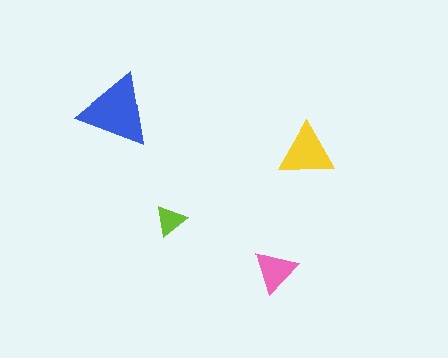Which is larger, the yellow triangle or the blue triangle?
The blue one.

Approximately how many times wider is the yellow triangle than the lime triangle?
About 2 times wider.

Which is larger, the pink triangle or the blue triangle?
The blue one.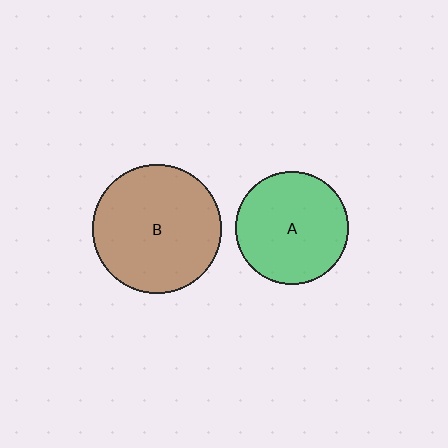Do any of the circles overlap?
No, none of the circles overlap.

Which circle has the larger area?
Circle B (brown).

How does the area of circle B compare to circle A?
Approximately 1.3 times.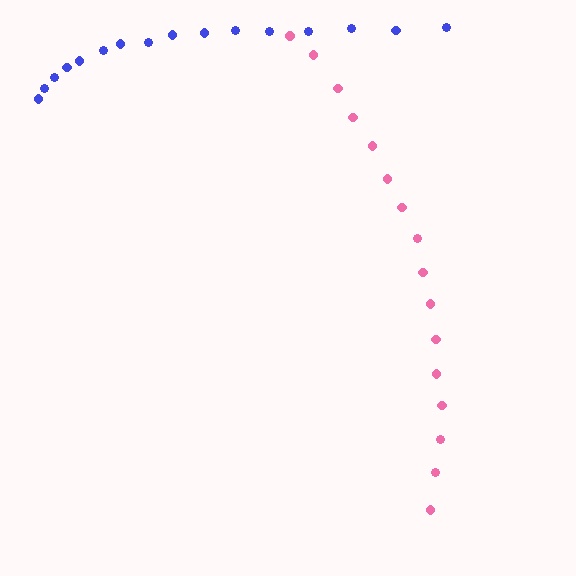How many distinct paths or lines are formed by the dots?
There are 2 distinct paths.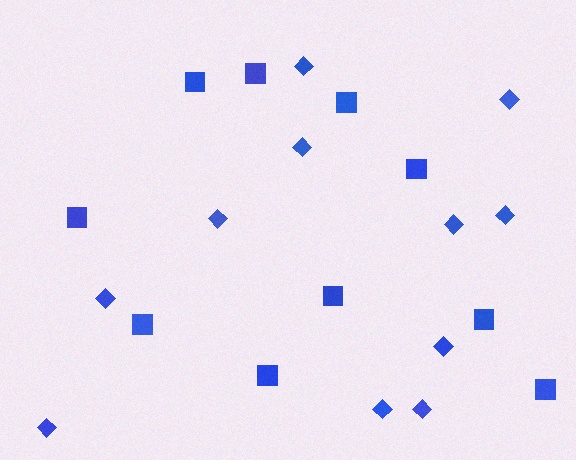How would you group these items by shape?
There are 2 groups: one group of diamonds (11) and one group of squares (10).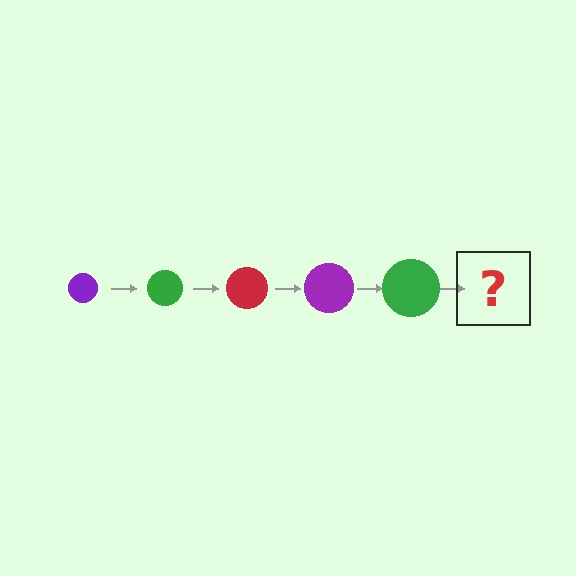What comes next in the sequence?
The next element should be a red circle, larger than the previous one.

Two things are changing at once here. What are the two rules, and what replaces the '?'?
The two rules are that the circle grows larger each step and the color cycles through purple, green, and red. The '?' should be a red circle, larger than the previous one.